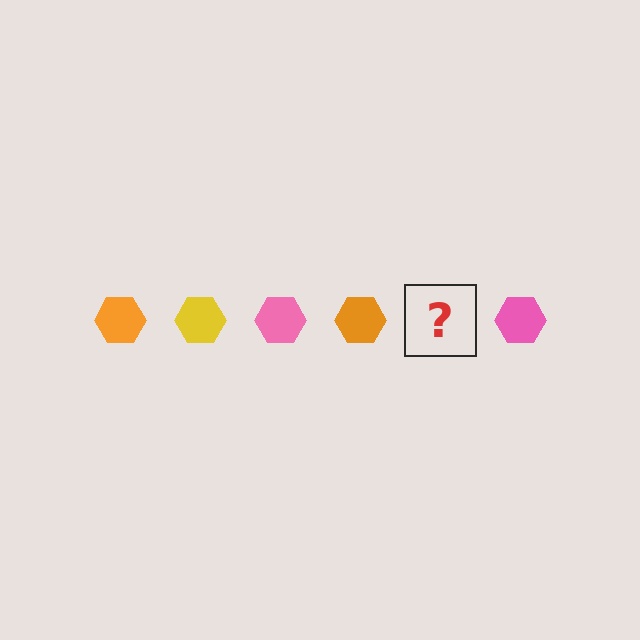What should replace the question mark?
The question mark should be replaced with a yellow hexagon.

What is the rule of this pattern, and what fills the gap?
The rule is that the pattern cycles through orange, yellow, pink hexagons. The gap should be filled with a yellow hexagon.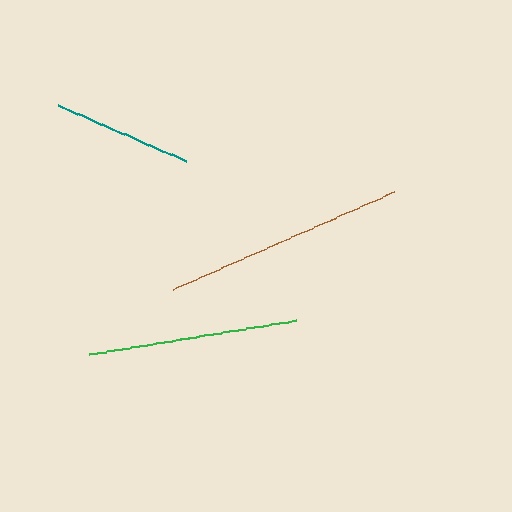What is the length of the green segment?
The green segment is approximately 209 pixels long.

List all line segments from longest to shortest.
From longest to shortest: brown, green, teal.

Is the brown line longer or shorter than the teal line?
The brown line is longer than the teal line.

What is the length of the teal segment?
The teal segment is approximately 139 pixels long.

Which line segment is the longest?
The brown line is the longest at approximately 242 pixels.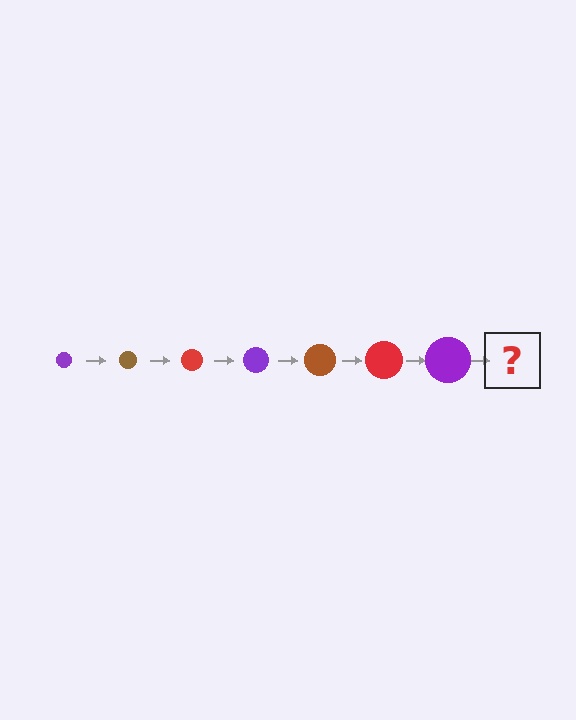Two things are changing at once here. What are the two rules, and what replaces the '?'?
The two rules are that the circle grows larger each step and the color cycles through purple, brown, and red. The '?' should be a brown circle, larger than the previous one.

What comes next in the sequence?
The next element should be a brown circle, larger than the previous one.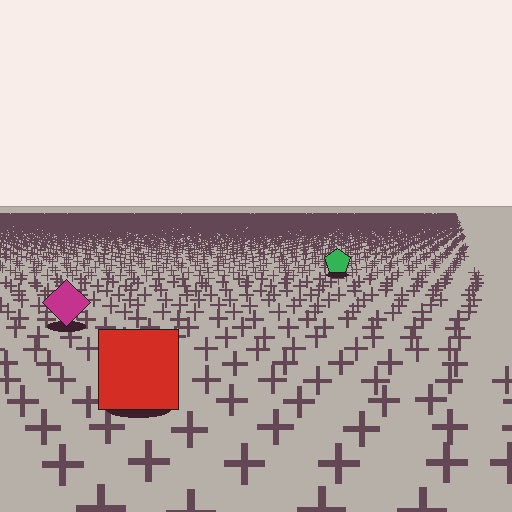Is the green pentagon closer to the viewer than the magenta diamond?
No. The magenta diamond is closer — you can tell from the texture gradient: the ground texture is coarser near it.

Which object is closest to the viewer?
The red square is closest. The texture marks near it are larger and more spread out.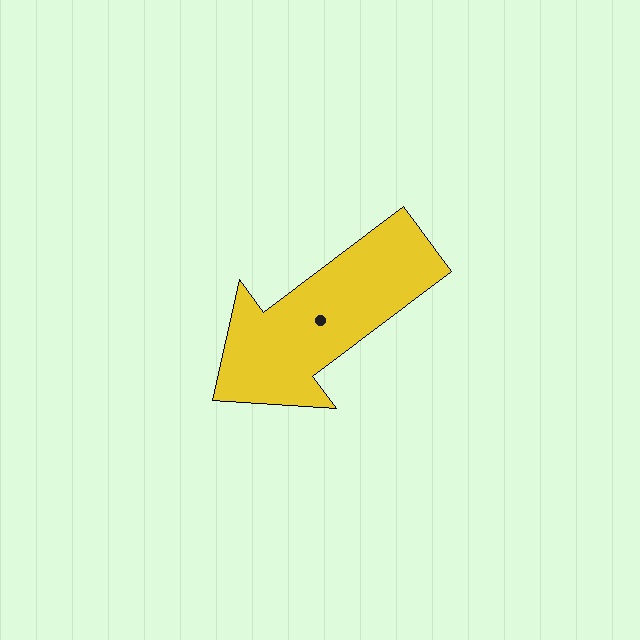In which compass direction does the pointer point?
Southwest.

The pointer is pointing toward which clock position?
Roughly 8 o'clock.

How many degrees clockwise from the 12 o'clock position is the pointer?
Approximately 233 degrees.